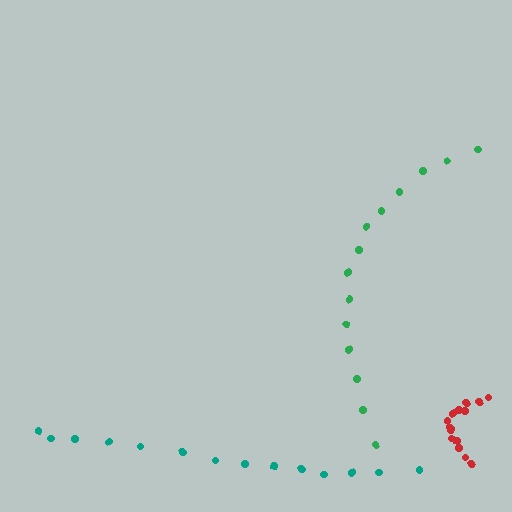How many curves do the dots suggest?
There are 3 distinct paths.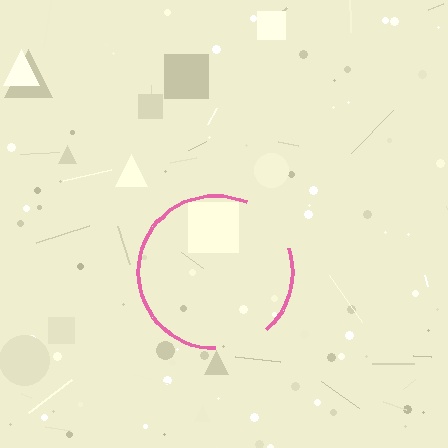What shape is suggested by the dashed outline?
The dashed outline suggests a circle.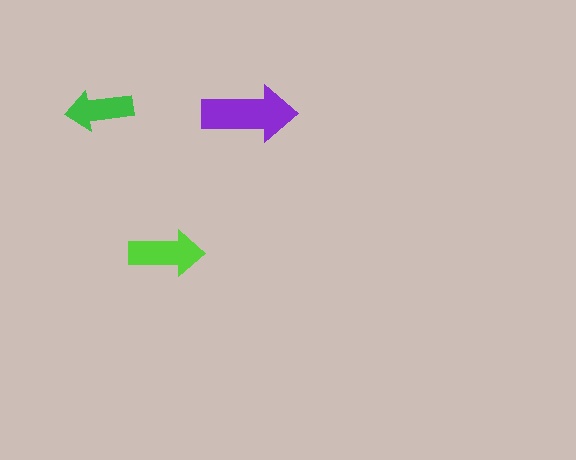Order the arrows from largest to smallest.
the purple one, the lime one, the green one.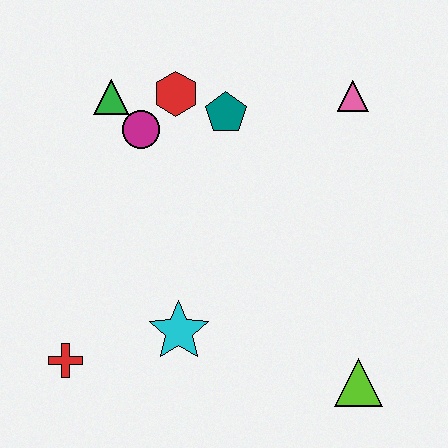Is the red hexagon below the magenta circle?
No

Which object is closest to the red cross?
The cyan star is closest to the red cross.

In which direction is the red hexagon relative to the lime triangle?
The red hexagon is above the lime triangle.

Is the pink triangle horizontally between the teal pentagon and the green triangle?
No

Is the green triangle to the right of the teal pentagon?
No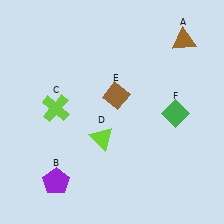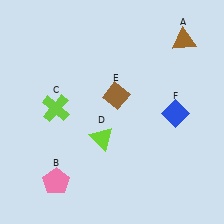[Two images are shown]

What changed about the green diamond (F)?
In Image 1, F is green. In Image 2, it changed to blue.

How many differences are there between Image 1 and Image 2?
There are 2 differences between the two images.